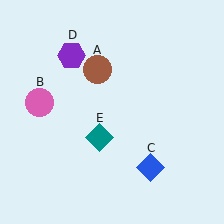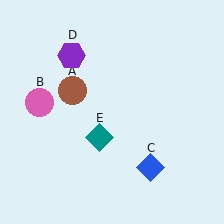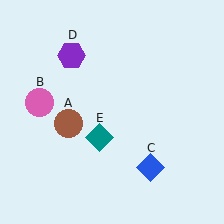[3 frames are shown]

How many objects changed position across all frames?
1 object changed position: brown circle (object A).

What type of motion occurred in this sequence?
The brown circle (object A) rotated counterclockwise around the center of the scene.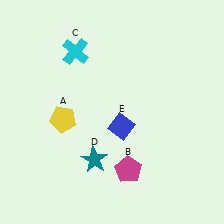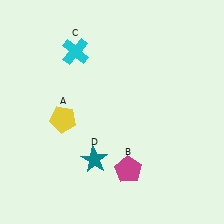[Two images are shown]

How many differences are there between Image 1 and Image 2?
There is 1 difference between the two images.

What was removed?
The blue diamond (E) was removed in Image 2.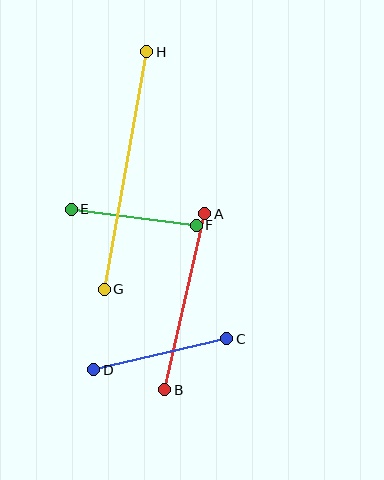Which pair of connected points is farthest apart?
Points G and H are farthest apart.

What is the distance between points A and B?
The distance is approximately 180 pixels.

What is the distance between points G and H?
The distance is approximately 241 pixels.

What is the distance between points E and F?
The distance is approximately 126 pixels.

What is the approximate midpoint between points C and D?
The midpoint is at approximately (160, 354) pixels.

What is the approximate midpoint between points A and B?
The midpoint is at approximately (185, 302) pixels.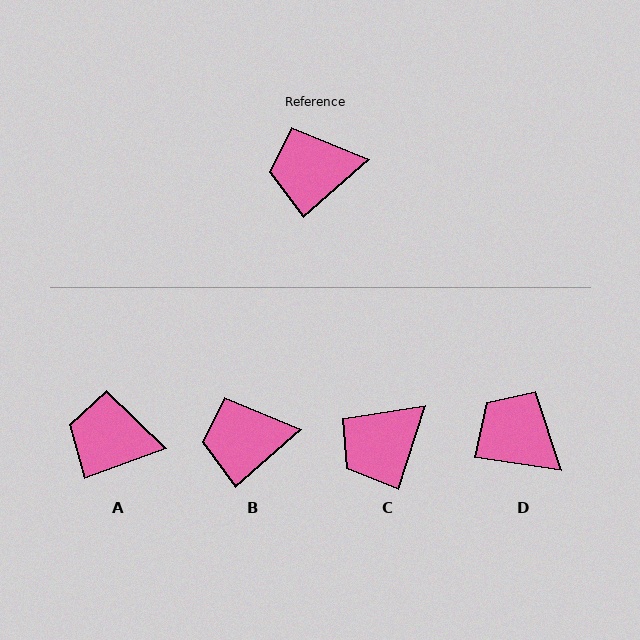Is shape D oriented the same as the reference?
No, it is off by about 50 degrees.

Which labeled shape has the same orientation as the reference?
B.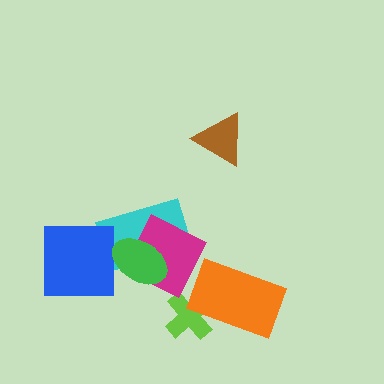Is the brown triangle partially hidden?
No, no other shape covers it.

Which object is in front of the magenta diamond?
The green ellipse is in front of the magenta diamond.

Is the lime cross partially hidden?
Yes, it is partially covered by another shape.